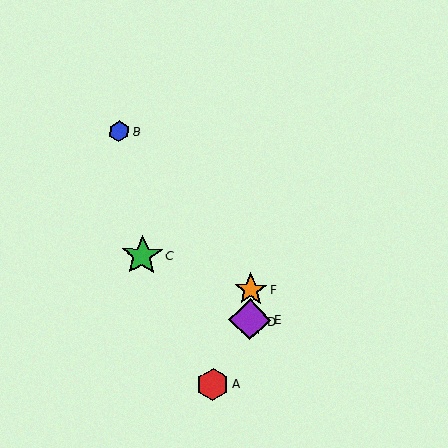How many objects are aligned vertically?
3 objects (D, E, F) are aligned vertically.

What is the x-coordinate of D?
Object D is at x≈250.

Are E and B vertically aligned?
No, E is at x≈250 and B is at x≈119.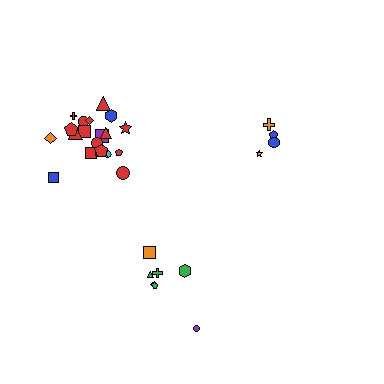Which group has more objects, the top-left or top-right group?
The top-left group.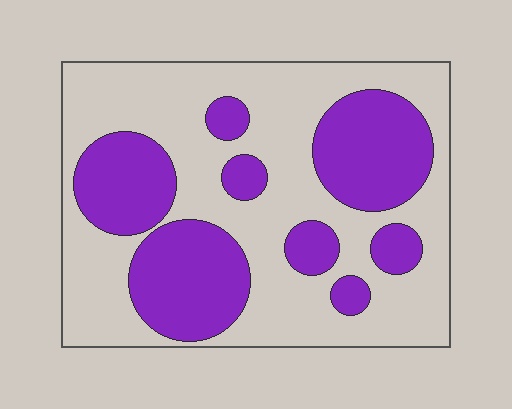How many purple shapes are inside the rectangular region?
8.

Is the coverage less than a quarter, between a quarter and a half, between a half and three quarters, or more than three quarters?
Between a quarter and a half.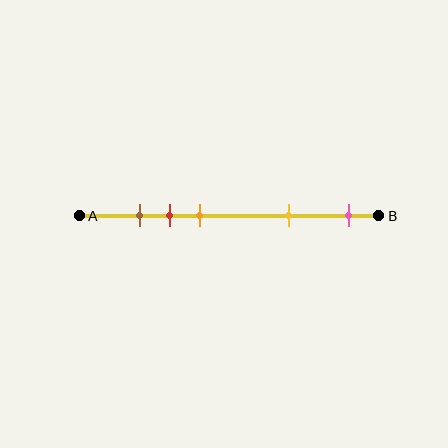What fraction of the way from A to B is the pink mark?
The pink mark is approximately 90% (0.9) of the way from A to B.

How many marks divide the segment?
There are 5 marks dividing the segment.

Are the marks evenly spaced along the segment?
No, the marks are not evenly spaced.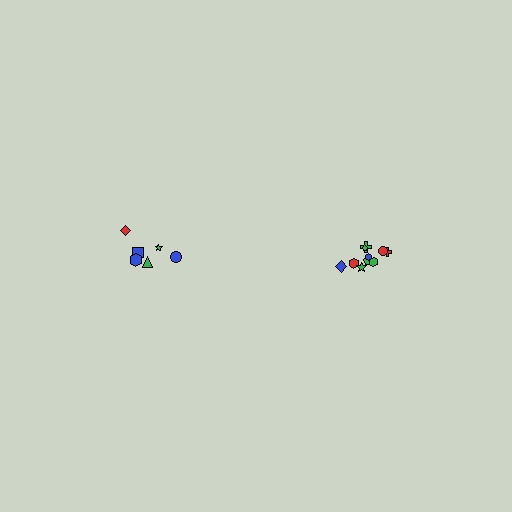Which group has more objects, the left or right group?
The right group.